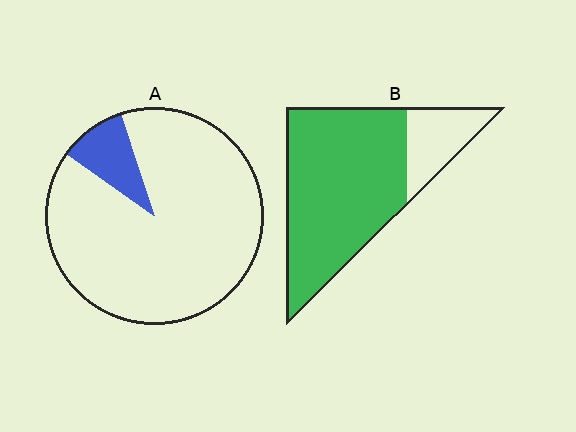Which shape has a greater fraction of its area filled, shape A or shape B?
Shape B.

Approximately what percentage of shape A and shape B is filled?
A is approximately 10% and B is approximately 80%.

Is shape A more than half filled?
No.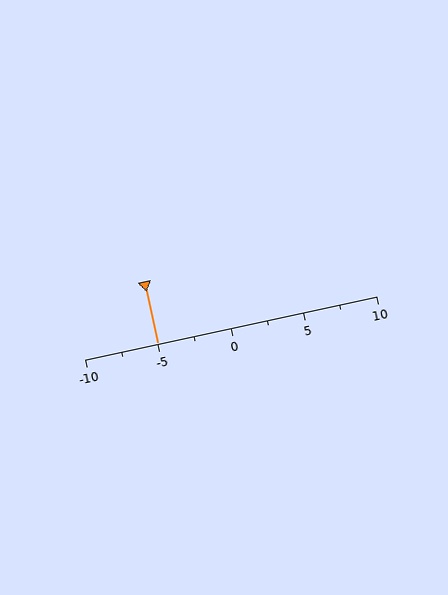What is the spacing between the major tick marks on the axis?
The major ticks are spaced 5 apart.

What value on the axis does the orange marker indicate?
The marker indicates approximately -5.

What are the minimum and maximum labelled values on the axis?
The axis runs from -10 to 10.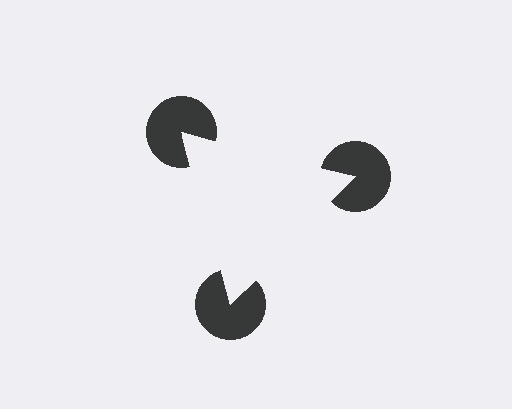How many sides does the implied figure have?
3 sides.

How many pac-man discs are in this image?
There are 3 — one at each vertex of the illusory triangle.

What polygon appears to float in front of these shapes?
An illusory triangle — its edges are inferred from the aligned wedge cuts in the pac-man discs, not physically drawn.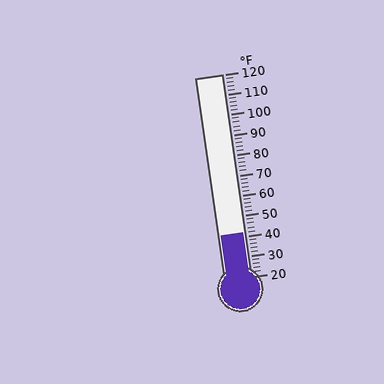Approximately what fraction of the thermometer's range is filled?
The thermometer is filled to approximately 20% of its range.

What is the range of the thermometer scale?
The thermometer scale ranges from 20°F to 120°F.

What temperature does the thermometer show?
The thermometer shows approximately 42°F.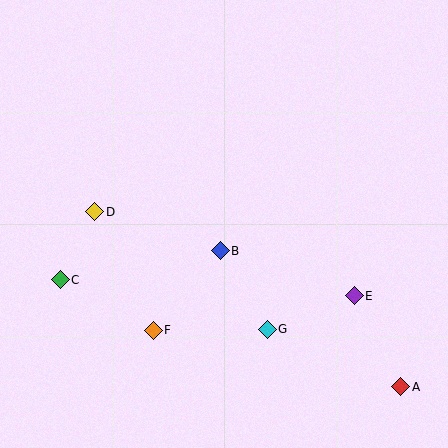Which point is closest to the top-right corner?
Point E is closest to the top-right corner.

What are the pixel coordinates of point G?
Point G is at (267, 329).